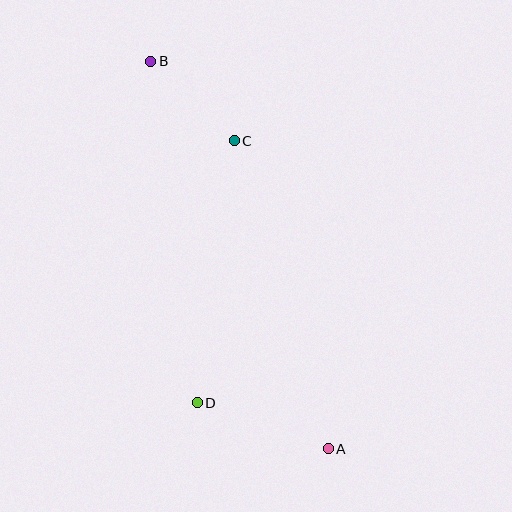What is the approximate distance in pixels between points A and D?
The distance between A and D is approximately 139 pixels.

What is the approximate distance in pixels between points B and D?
The distance between B and D is approximately 345 pixels.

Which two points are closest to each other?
Points B and C are closest to each other.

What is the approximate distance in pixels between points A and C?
The distance between A and C is approximately 322 pixels.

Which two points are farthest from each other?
Points A and B are farthest from each other.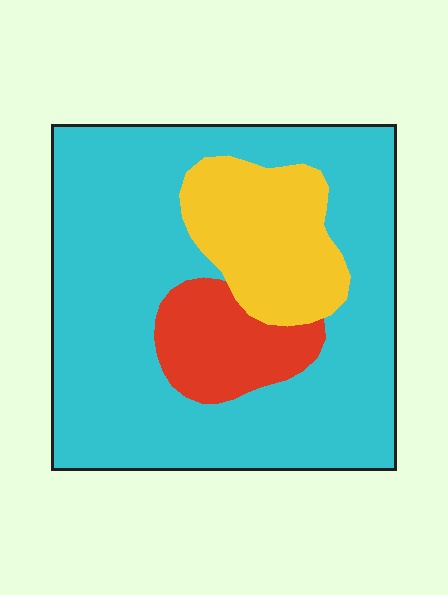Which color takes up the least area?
Red, at roughly 10%.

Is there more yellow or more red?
Yellow.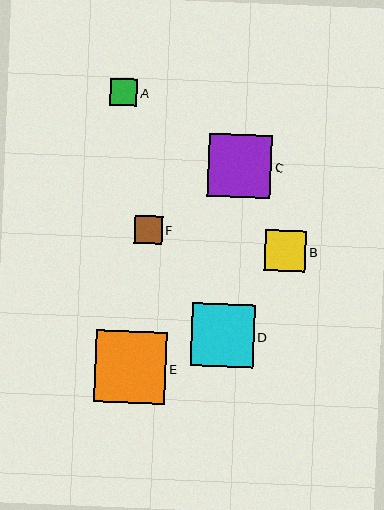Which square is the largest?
Square E is the largest with a size of approximately 71 pixels.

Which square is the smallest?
Square A is the smallest with a size of approximately 27 pixels.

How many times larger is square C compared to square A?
Square C is approximately 2.3 times the size of square A.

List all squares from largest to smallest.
From largest to smallest: E, C, D, B, F, A.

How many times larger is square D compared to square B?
Square D is approximately 1.5 times the size of square B.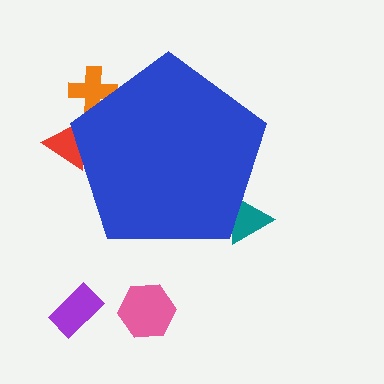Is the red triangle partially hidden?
Yes, the red triangle is partially hidden behind the blue pentagon.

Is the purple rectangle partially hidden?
No, the purple rectangle is fully visible.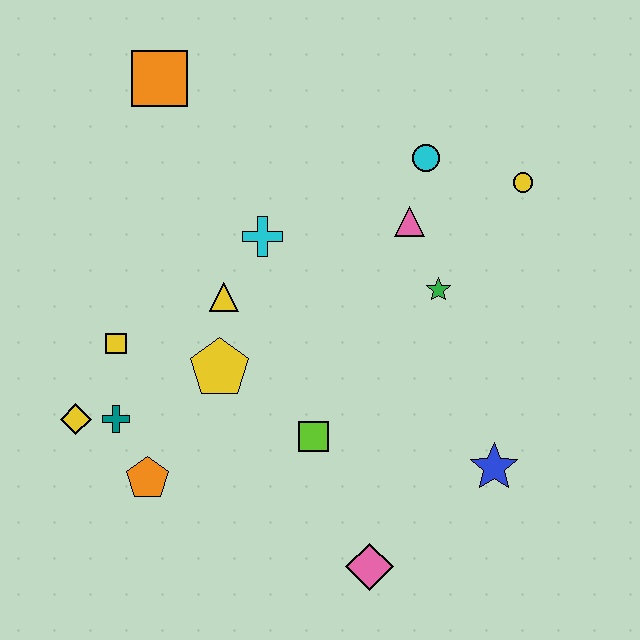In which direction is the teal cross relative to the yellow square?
The teal cross is below the yellow square.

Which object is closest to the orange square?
The cyan cross is closest to the orange square.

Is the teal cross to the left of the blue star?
Yes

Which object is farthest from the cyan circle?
The yellow diamond is farthest from the cyan circle.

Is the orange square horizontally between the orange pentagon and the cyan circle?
Yes